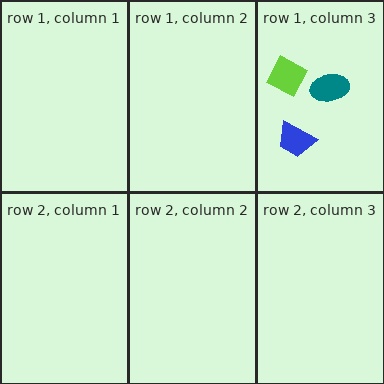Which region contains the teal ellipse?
The row 1, column 3 region.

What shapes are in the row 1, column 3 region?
The teal ellipse, the lime diamond, the blue trapezoid.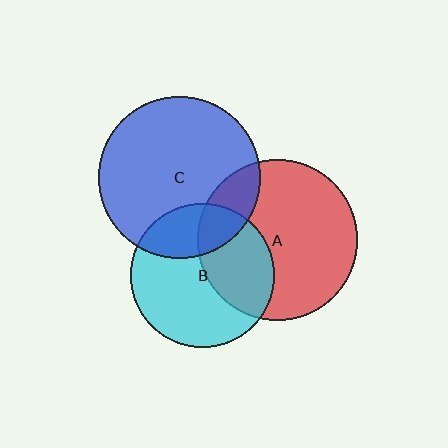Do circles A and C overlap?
Yes.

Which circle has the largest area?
Circle C (blue).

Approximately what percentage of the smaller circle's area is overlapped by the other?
Approximately 15%.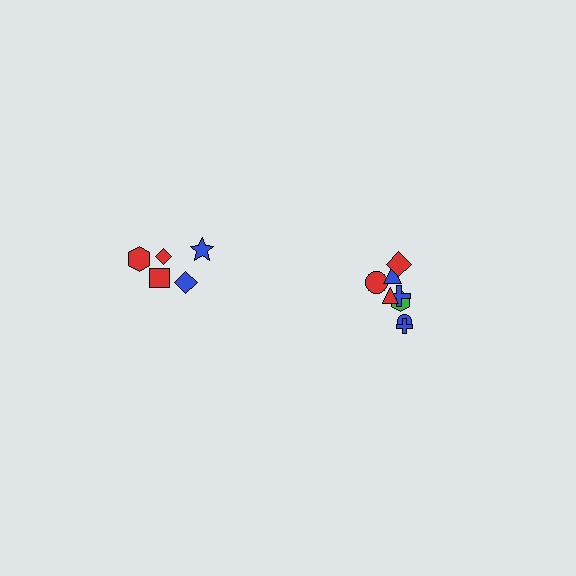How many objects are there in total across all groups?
There are 13 objects.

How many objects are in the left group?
There are 5 objects.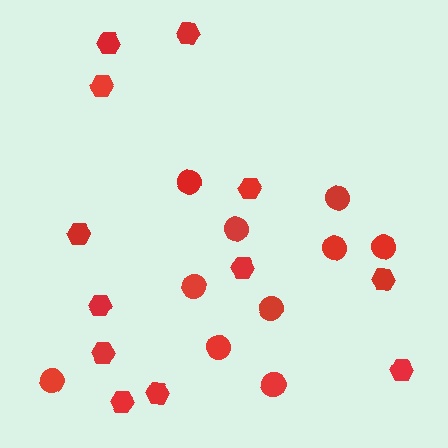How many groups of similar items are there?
There are 2 groups: one group of hexagons (12) and one group of circles (10).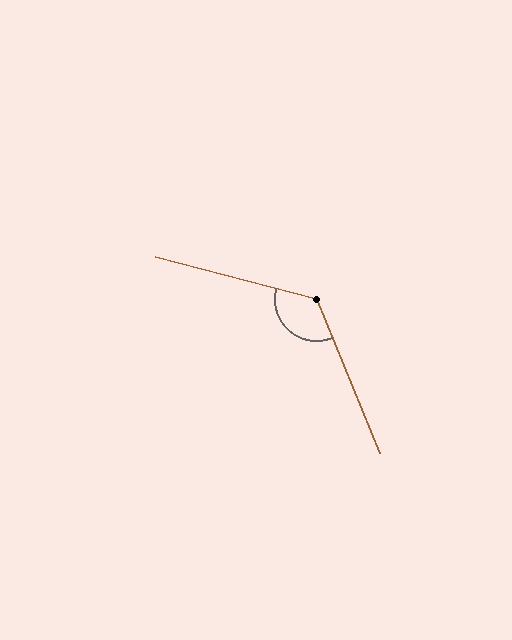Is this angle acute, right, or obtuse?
It is obtuse.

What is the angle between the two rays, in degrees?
Approximately 127 degrees.